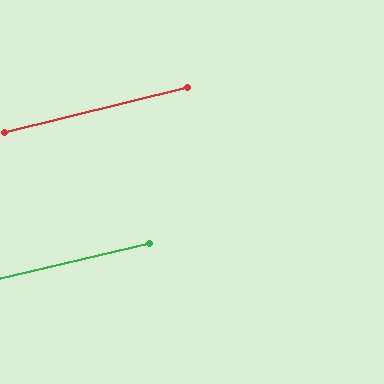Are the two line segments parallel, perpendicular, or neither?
Parallel — their directions differ by only 0.5°.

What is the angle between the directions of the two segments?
Approximately 1 degree.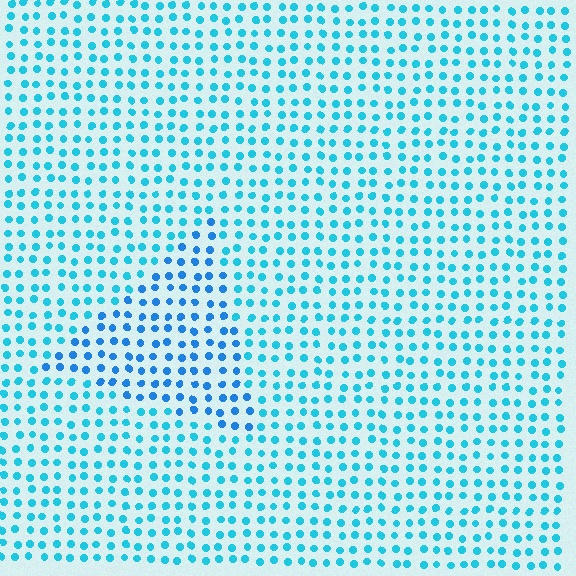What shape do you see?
I see a triangle.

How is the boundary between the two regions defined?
The boundary is defined purely by a slight shift in hue (about 22 degrees). Spacing, size, and orientation are identical on both sides.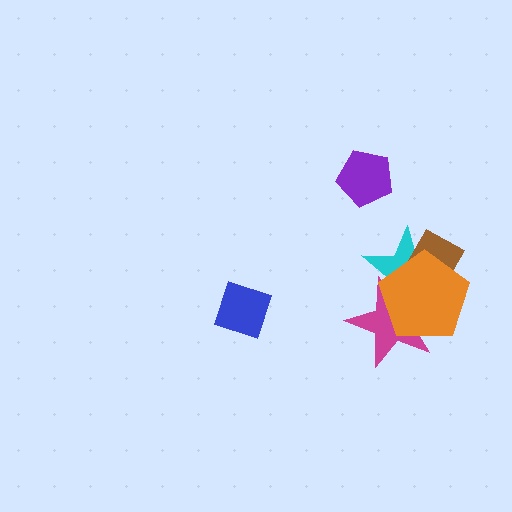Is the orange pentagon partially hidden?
No, no other shape covers it.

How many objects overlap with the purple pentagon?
0 objects overlap with the purple pentagon.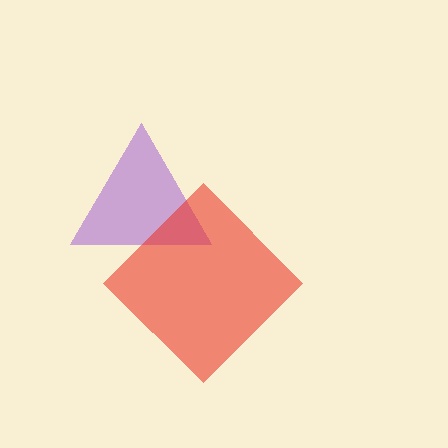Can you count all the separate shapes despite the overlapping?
Yes, there are 2 separate shapes.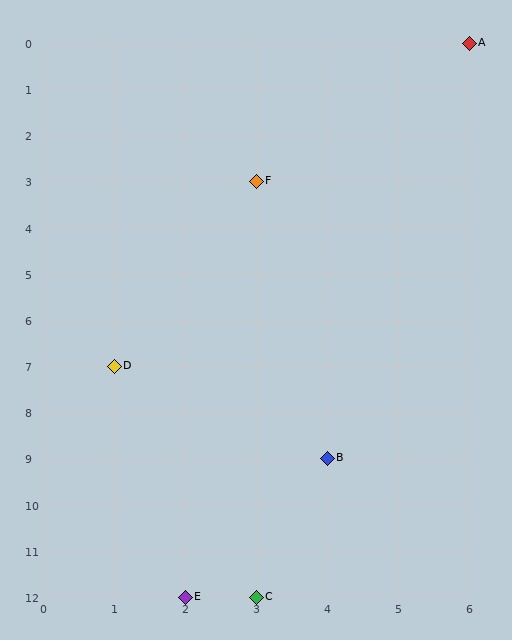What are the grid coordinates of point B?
Point B is at grid coordinates (4, 9).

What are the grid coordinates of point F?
Point F is at grid coordinates (3, 3).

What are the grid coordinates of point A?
Point A is at grid coordinates (6, 0).